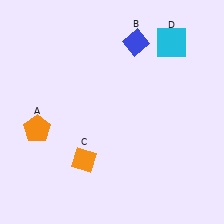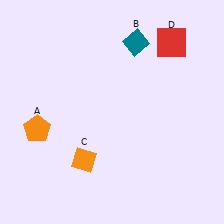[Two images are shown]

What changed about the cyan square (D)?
In Image 1, D is cyan. In Image 2, it changed to red.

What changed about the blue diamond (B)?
In Image 1, B is blue. In Image 2, it changed to teal.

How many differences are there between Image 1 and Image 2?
There are 2 differences between the two images.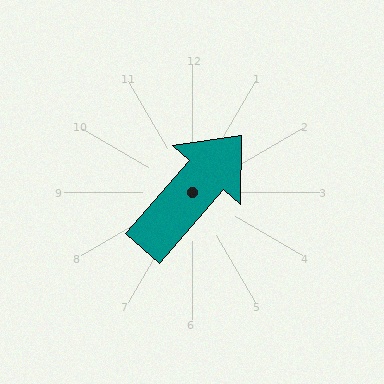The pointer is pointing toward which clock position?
Roughly 1 o'clock.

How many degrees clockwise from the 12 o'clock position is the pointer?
Approximately 41 degrees.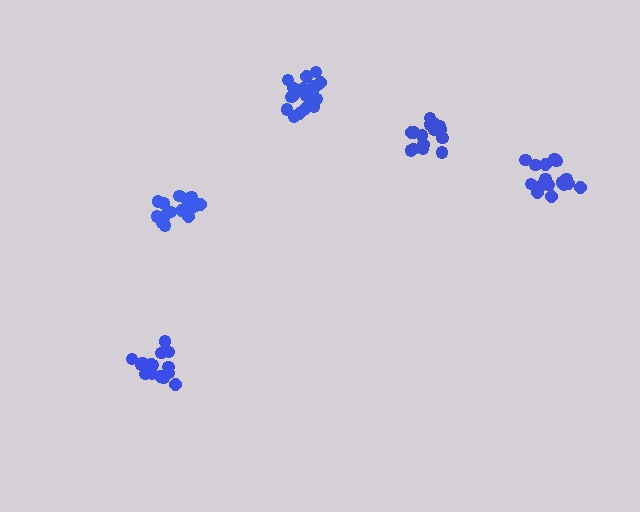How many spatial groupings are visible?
There are 5 spatial groupings.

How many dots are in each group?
Group 1: 20 dots, Group 2: 16 dots, Group 3: 15 dots, Group 4: 15 dots, Group 5: 17 dots (83 total).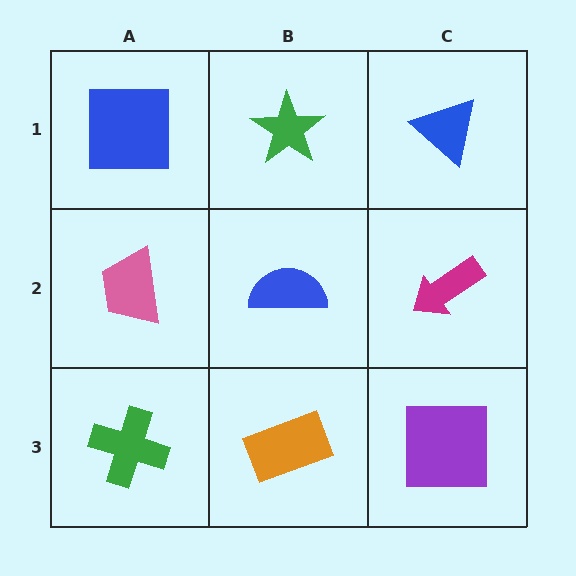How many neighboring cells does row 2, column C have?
3.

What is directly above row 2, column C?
A blue triangle.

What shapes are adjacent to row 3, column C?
A magenta arrow (row 2, column C), an orange rectangle (row 3, column B).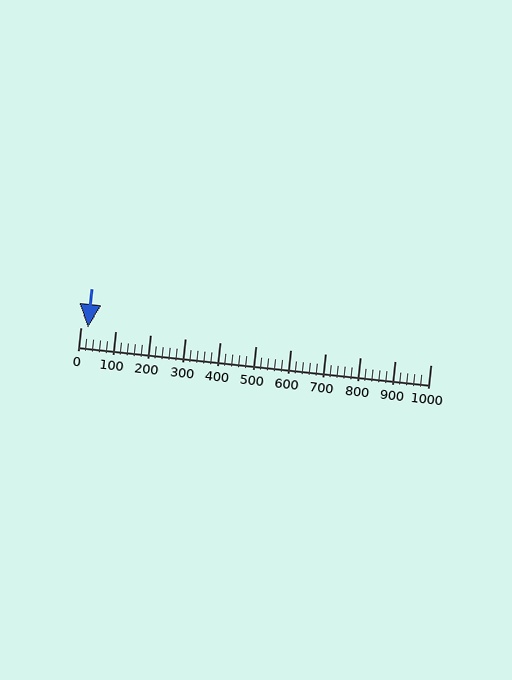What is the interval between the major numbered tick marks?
The major tick marks are spaced 100 units apart.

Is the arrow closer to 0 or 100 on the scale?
The arrow is closer to 0.